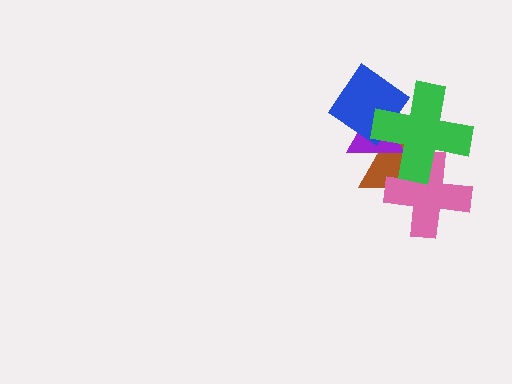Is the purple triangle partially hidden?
Yes, it is partially covered by another shape.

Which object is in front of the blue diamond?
The green cross is in front of the blue diamond.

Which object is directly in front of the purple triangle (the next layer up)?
The blue diamond is directly in front of the purple triangle.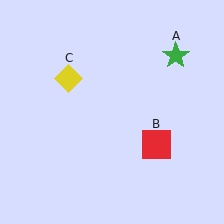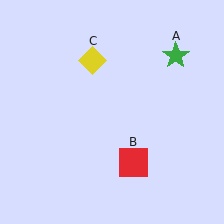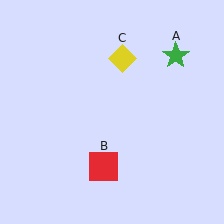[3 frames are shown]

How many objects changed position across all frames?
2 objects changed position: red square (object B), yellow diamond (object C).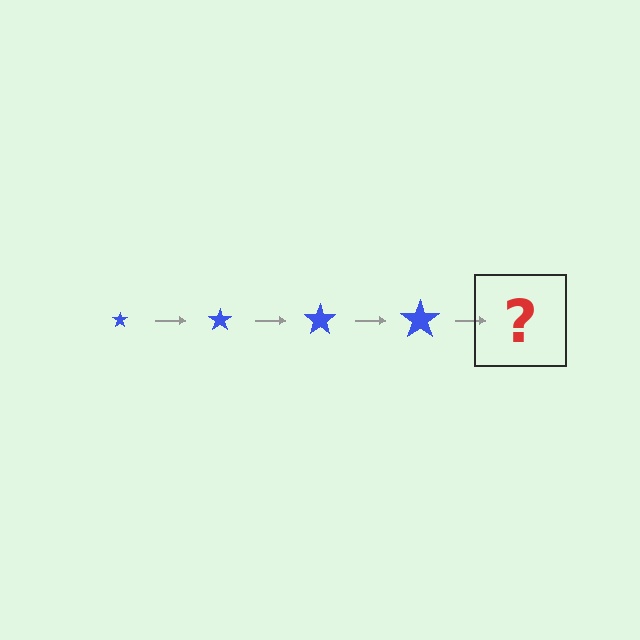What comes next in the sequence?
The next element should be a blue star, larger than the previous one.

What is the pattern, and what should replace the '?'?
The pattern is that the star gets progressively larger each step. The '?' should be a blue star, larger than the previous one.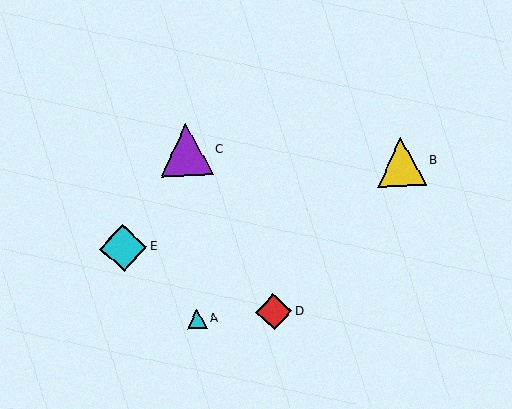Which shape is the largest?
The purple triangle (labeled C) is the largest.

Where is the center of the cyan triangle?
The center of the cyan triangle is at (197, 319).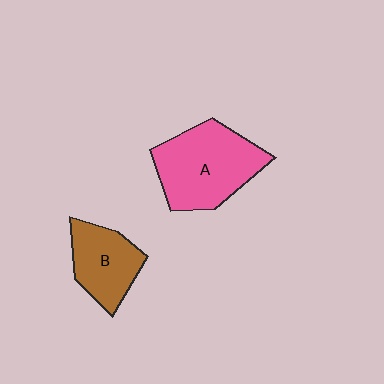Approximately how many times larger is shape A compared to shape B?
Approximately 1.5 times.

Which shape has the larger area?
Shape A (pink).